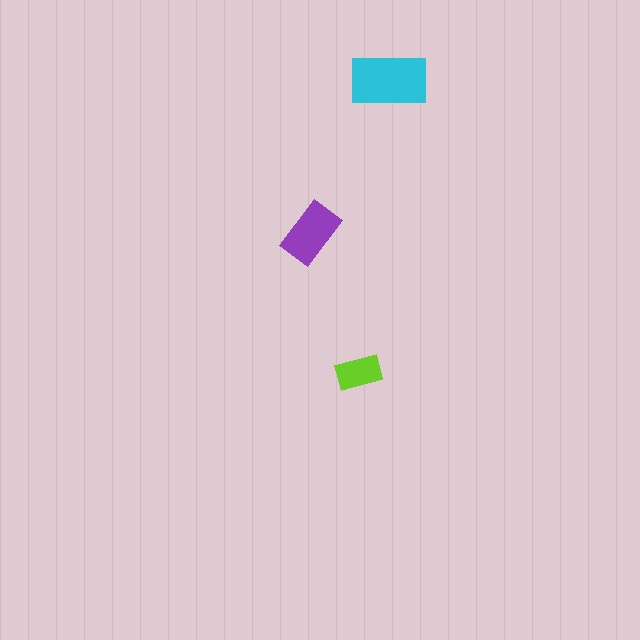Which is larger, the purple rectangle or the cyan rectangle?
The cyan one.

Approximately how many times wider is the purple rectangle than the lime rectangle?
About 1.5 times wider.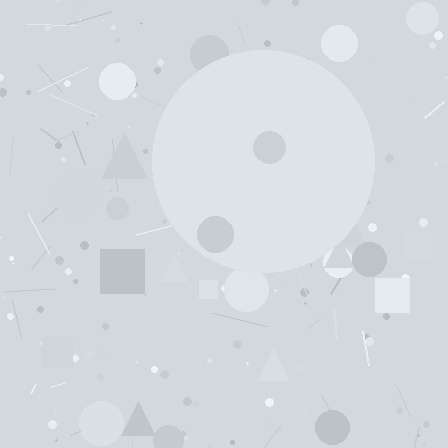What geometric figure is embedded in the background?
A circle is embedded in the background.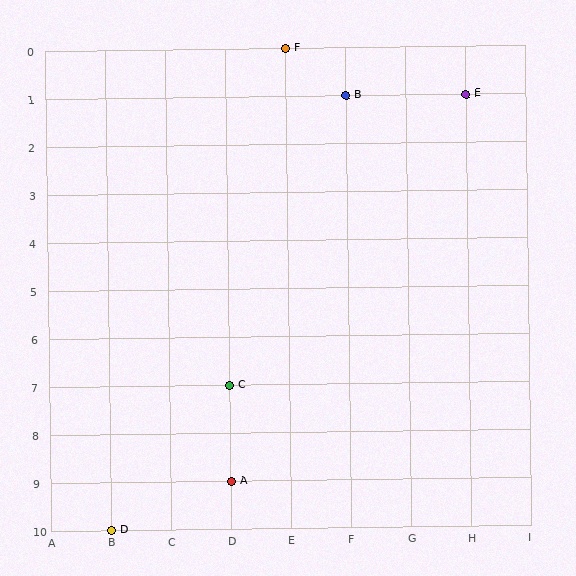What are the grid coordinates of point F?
Point F is at grid coordinates (E, 0).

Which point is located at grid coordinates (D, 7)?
Point C is at (D, 7).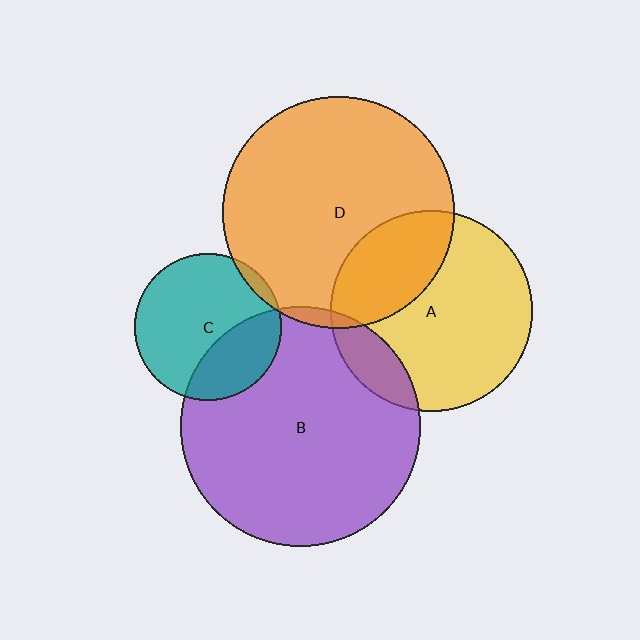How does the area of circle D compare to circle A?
Approximately 1.3 times.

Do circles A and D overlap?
Yes.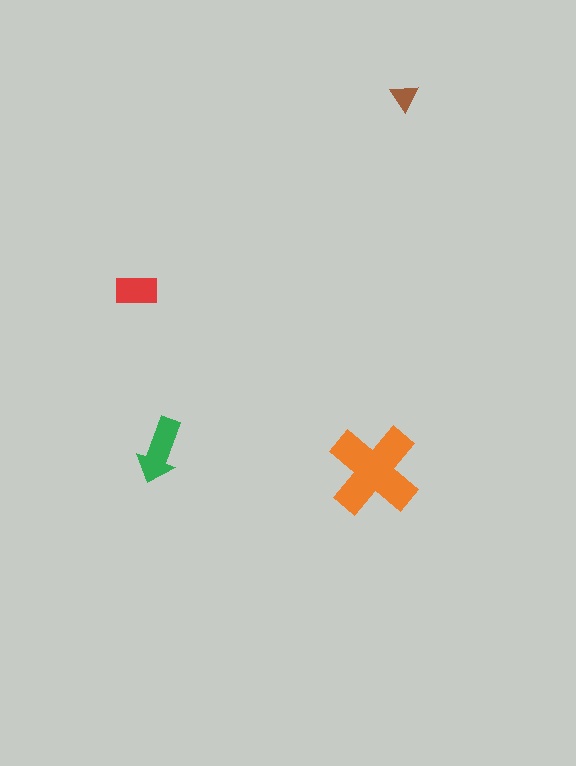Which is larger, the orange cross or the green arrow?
The orange cross.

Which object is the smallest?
The brown triangle.